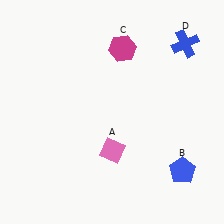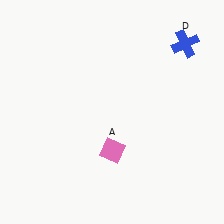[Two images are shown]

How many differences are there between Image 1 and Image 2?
There are 2 differences between the two images.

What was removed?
The magenta hexagon (C), the blue pentagon (B) were removed in Image 2.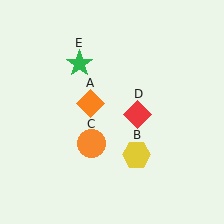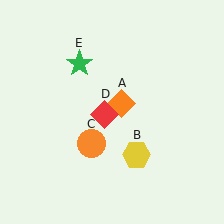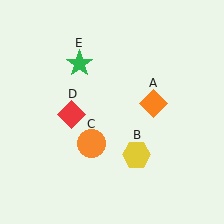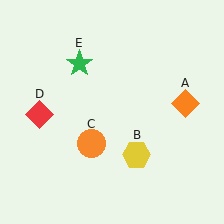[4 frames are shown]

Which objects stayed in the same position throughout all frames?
Yellow hexagon (object B) and orange circle (object C) and green star (object E) remained stationary.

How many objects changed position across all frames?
2 objects changed position: orange diamond (object A), red diamond (object D).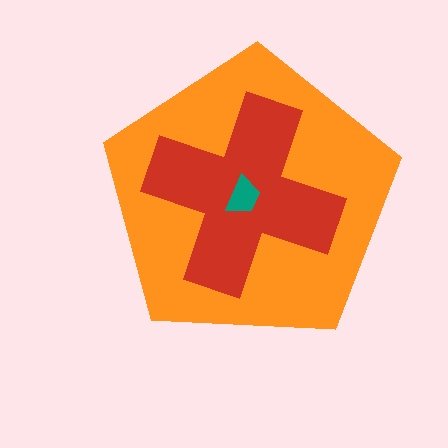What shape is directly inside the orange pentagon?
The red cross.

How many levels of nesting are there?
3.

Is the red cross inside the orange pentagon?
Yes.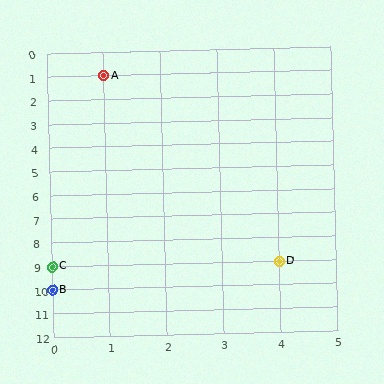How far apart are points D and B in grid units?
Points D and B are 4 columns and 1 row apart (about 4.1 grid units diagonally).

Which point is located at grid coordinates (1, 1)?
Point A is at (1, 1).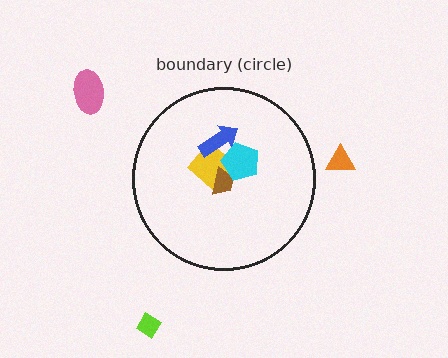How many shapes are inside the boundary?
4 inside, 3 outside.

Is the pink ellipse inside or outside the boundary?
Outside.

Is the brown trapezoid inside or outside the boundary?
Inside.